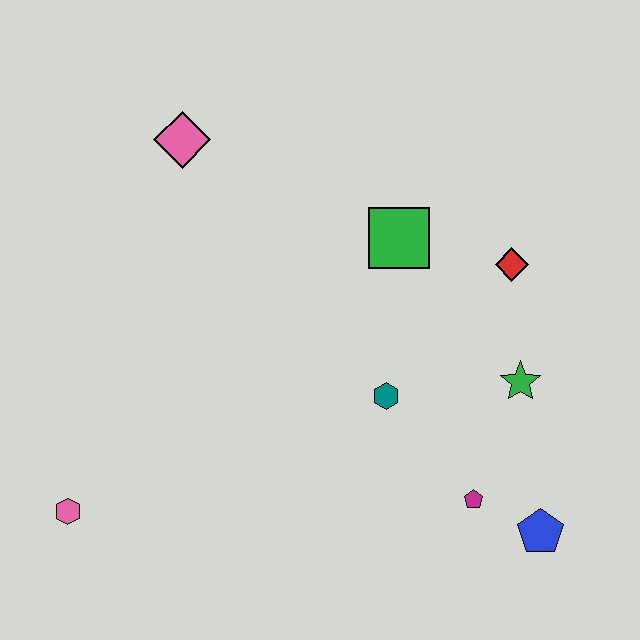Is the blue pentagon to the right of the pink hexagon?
Yes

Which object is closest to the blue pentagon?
The magenta pentagon is closest to the blue pentagon.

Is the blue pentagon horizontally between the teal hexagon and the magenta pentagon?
No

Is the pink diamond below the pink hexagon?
No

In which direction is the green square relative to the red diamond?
The green square is to the left of the red diamond.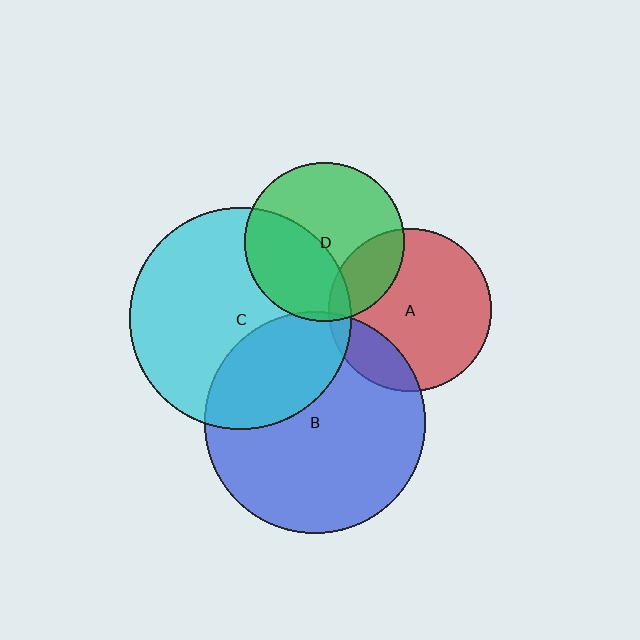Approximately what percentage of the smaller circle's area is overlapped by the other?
Approximately 20%.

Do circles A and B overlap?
Yes.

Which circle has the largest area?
Circle B (blue).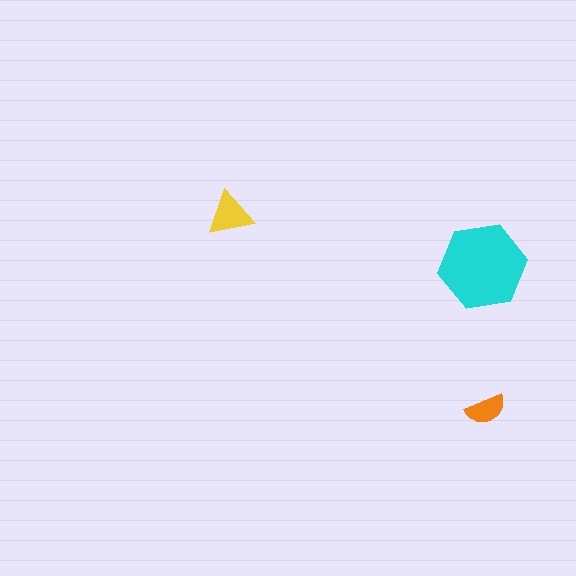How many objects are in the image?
There are 3 objects in the image.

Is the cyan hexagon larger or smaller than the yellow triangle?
Larger.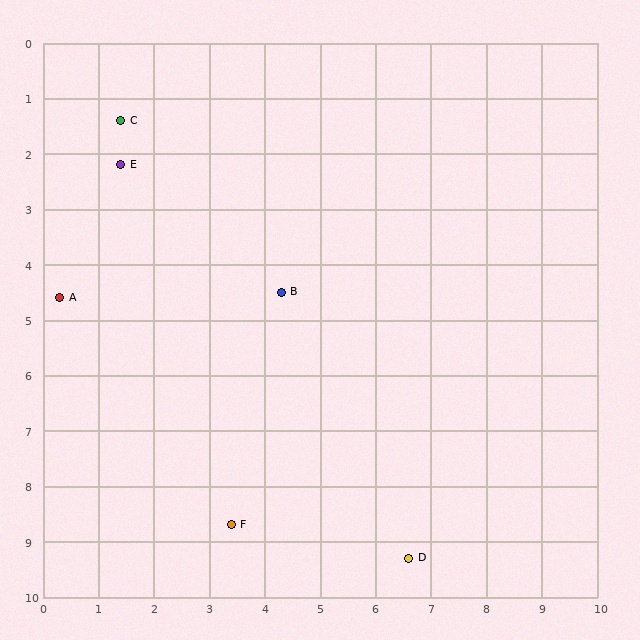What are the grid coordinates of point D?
Point D is at approximately (6.6, 9.3).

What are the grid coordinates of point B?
Point B is at approximately (4.3, 4.5).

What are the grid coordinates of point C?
Point C is at approximately (1.4, 1.4).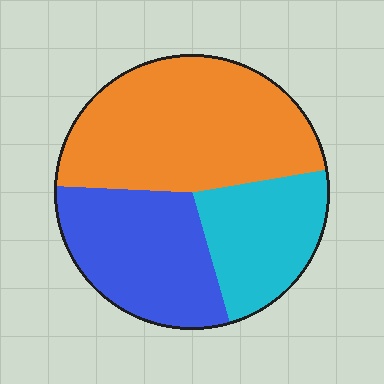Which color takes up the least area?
Cyan, at roughly 25%.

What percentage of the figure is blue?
Blue takes up about one third (1/3) of the figure.